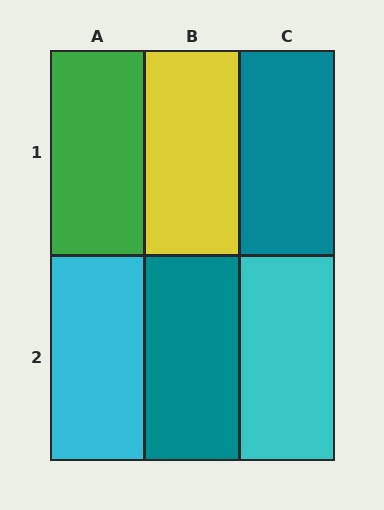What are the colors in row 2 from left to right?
Cyan, teal, cyan.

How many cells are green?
1 cell is green.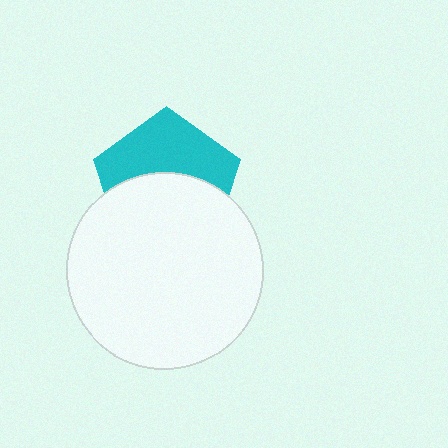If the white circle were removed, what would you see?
You would see the complete cyan pentagon.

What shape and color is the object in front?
The object in front is a white circle.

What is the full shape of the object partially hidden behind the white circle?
The partially hidden object is a cyan pentagon.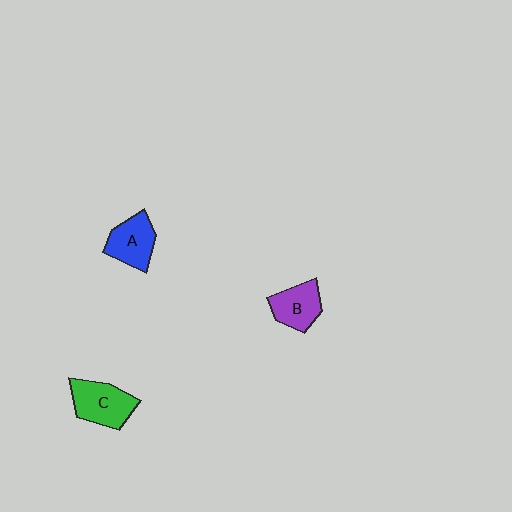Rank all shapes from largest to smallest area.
From largest to smallest: C (green), A (blue), B (purple).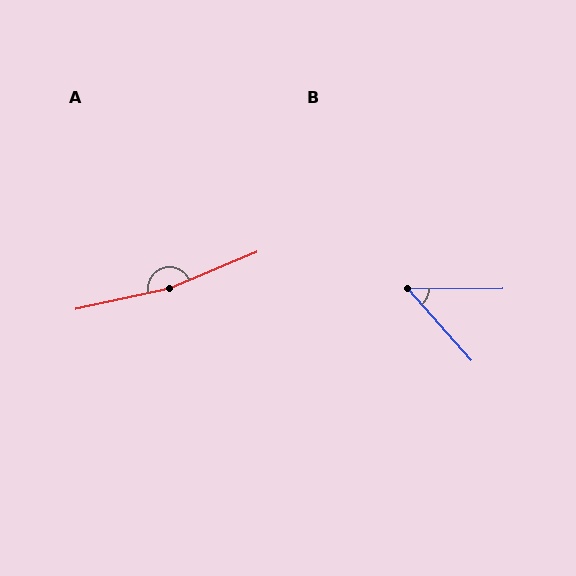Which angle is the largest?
A, at approximately 170 degrees.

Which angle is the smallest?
B, at approximately 49 degrees.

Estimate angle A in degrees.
Approximately 170 degrees.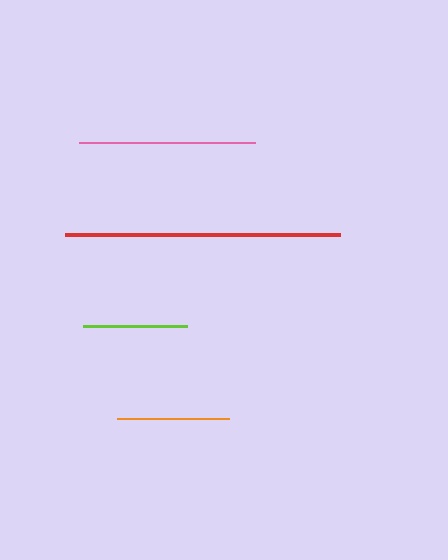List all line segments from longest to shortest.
From longest to shortest: red, pink, orange, lime.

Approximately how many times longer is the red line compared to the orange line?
The red line is approximately 2.4 times the length of the orange line.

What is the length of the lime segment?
The lime segment is approximately 104 pixels long.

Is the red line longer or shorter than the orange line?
The red line is longer than the orange line.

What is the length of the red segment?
The red segment is approximately 275 pixels long.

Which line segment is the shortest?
The lime line is the shortest at approximately 104 pixels.